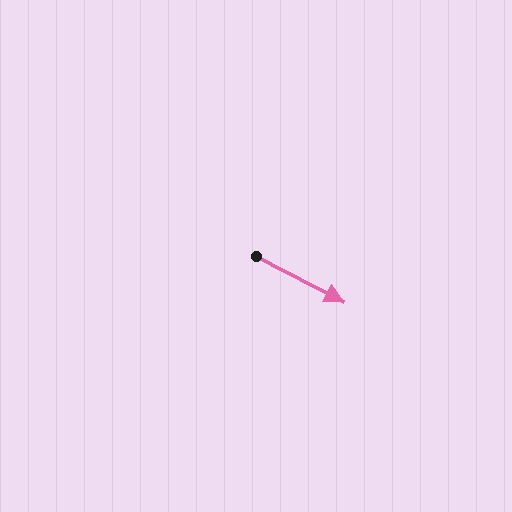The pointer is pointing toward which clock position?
Roughly 4 o'clock.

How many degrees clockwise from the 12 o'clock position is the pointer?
Approximately 117 degrees.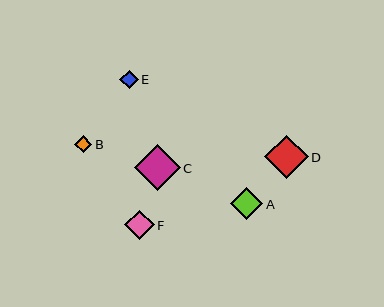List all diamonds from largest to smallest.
From largest to smallest: C, D, A, F, E, B.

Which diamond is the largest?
Diamond C is the largest with a size of approximately 46 pixels.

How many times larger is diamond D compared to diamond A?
Diamond D is approximately 1.3 times the size of diamond A.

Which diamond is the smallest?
Diamond B is the smallest with a size of approximately 17 pixels.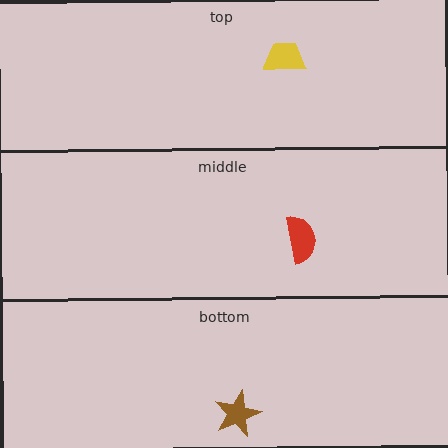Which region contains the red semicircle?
The middle region.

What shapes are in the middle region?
The red semicircle.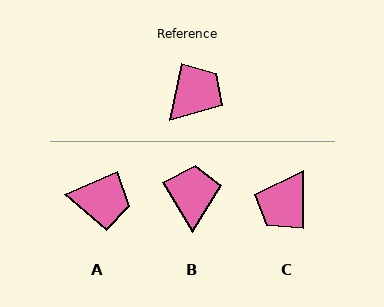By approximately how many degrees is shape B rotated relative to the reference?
Approximately 42 degrees counter-clockwise.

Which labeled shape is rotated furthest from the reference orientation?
C, about 169 degrees away.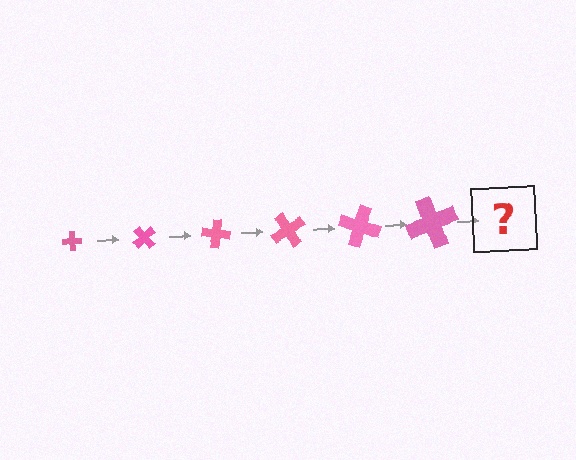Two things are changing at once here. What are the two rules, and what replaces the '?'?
The two rules are that the cross grows larger each step and it rotates 50 degrees each step. The '?' should be a cross, larger than the previous one and rotated 300 degrees from the start.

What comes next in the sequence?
The next element should be a cross, larger than the previous one and rotated 300 degrees from the start.